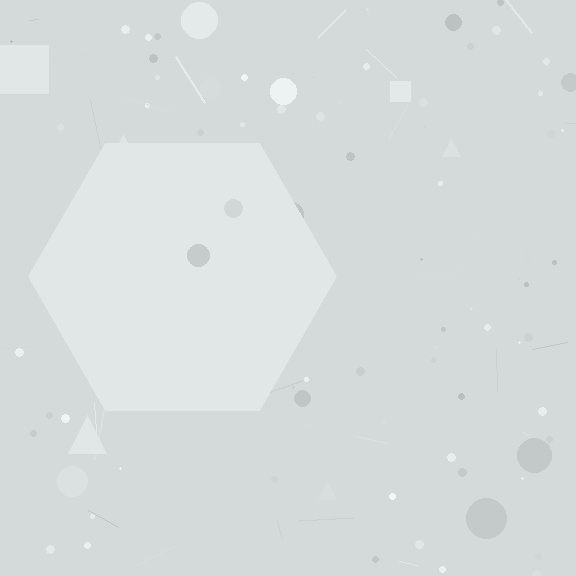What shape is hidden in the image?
A hexagon is hidden in the image.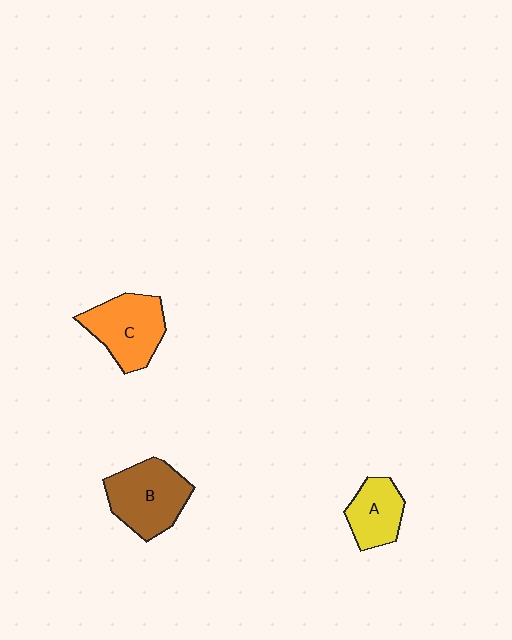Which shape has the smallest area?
Shape A (yellow).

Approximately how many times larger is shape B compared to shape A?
Approximately 1.5 times.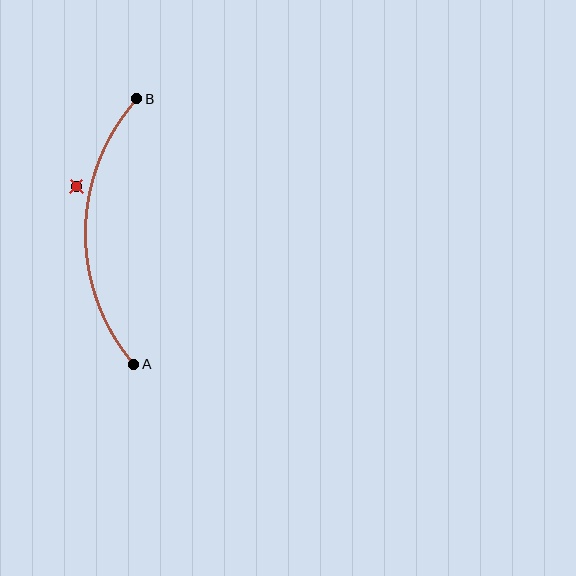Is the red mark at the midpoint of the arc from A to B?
No — the red mark does not lie on the arc at all. It sits slightly outside the curve.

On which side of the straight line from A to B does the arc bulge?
The arc bulges to the left of the straight line connecting A and B.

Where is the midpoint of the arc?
The arc midpoint is the point on the curve farthest from the straight line joining A and B. It sits to the left of that line.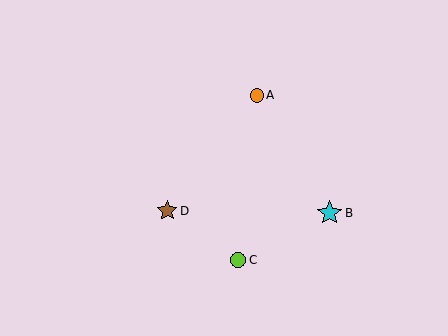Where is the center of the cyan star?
The center of the cyan star is at (330, 213).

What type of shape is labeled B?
Shape B is a cyan star.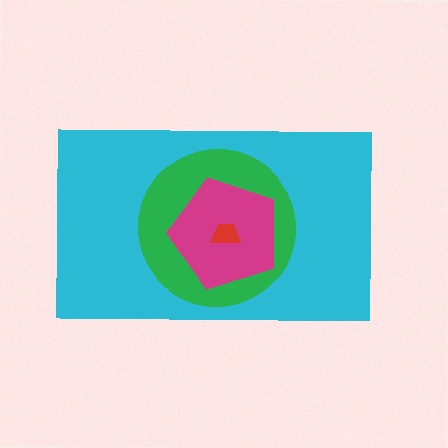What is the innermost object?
The red trapezoid.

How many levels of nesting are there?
4.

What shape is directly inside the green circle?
The magenta pentagon.